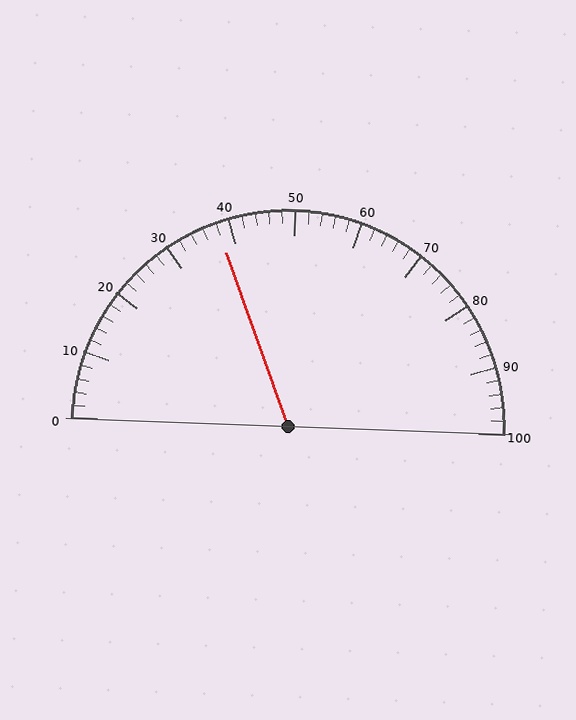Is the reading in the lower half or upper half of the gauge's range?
The reading is in the lower half of the range (0 to 100).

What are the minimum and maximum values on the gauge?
The gauge ranges from 0 to 100.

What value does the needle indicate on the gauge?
The needle indicates approximately 38.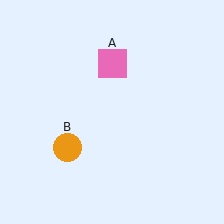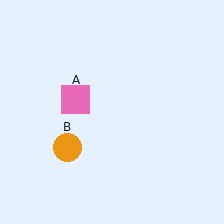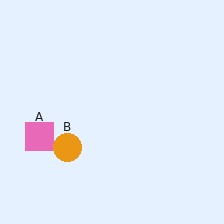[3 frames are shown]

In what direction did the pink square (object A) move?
The pink square (object A) moved down and to the left.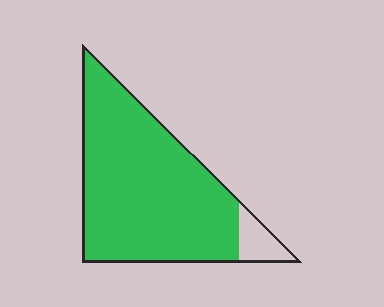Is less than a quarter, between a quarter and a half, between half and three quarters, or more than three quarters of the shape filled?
More than three quarters.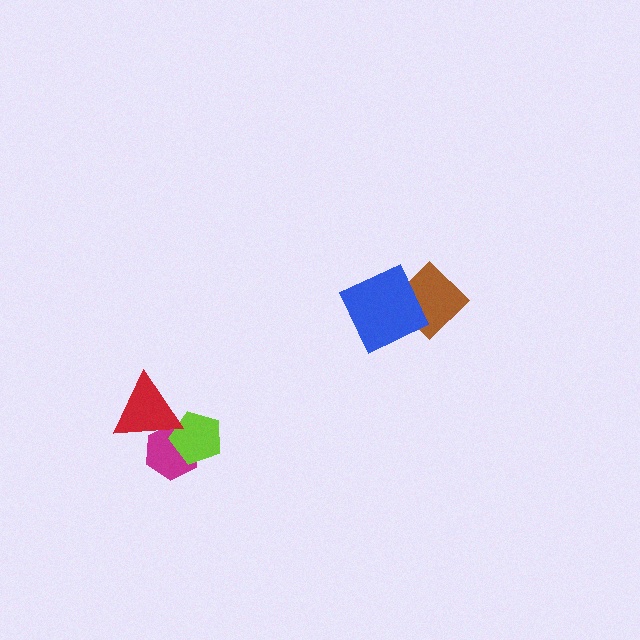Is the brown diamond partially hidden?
Yes, it is partially covered by another shape.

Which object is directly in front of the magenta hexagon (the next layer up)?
The lime pentagon is directly in front of the magenta hexagon.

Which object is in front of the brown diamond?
The blue diamond is in front of the brown diamond.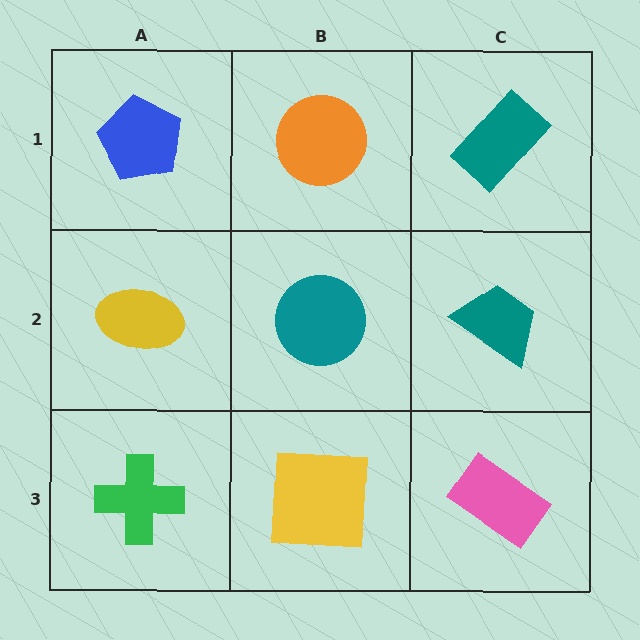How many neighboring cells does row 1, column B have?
3.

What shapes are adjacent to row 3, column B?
A teal circle (row 2, column B), a green cross (row 3, column A), a pink rectangle (row 3, column C).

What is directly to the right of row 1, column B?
A teal rectangle.